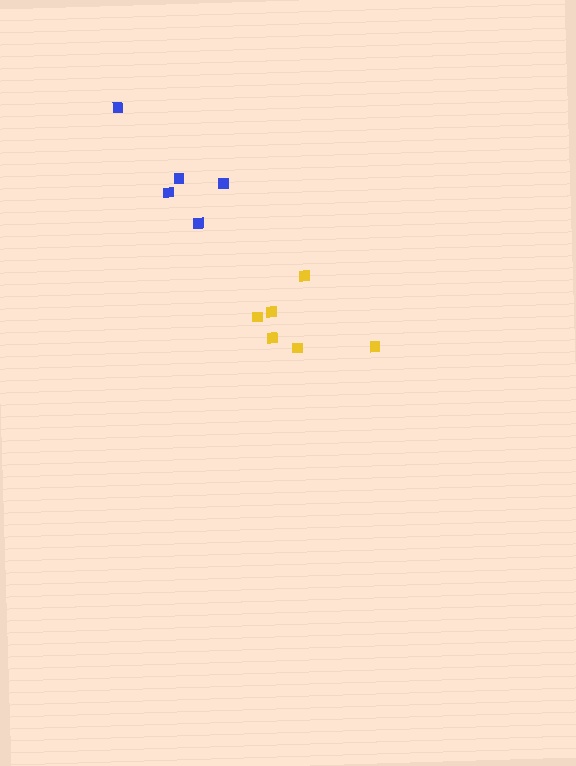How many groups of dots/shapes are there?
There are 2 groups.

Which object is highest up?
The blue cluster is topmost.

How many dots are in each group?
Group 1: 6 dots, Group 2: 5 dots (11 total).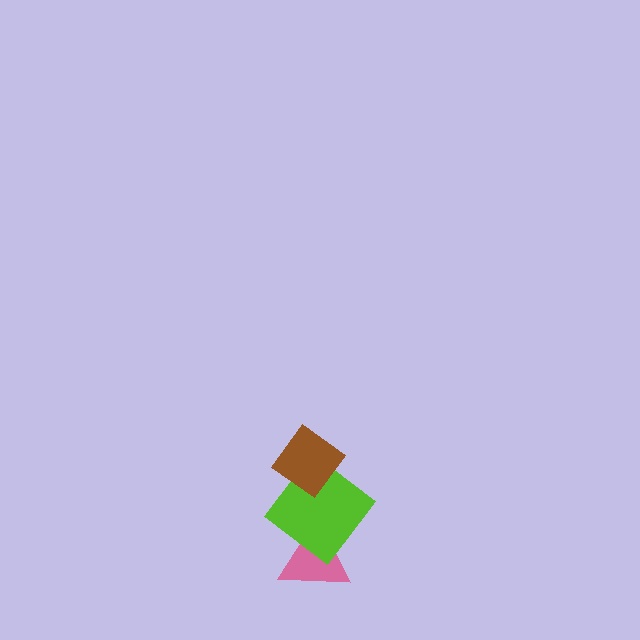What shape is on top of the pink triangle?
The lime diamond is on top of the pink triangle.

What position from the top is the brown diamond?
The brown diamond is 1st from the top.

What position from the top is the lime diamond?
The lime diamond is 2nd from the top.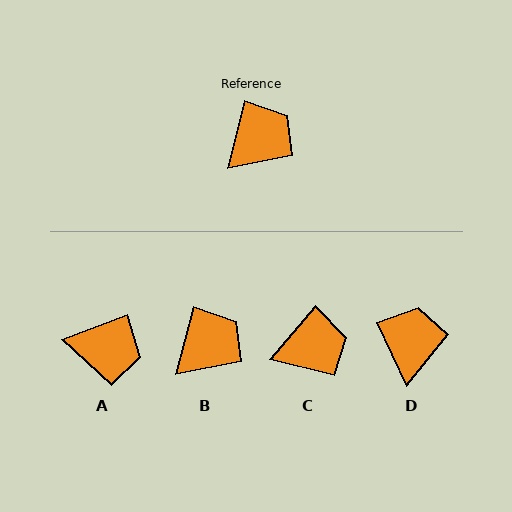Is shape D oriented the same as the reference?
No, it is off by about 39 degrees.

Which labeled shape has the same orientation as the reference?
B.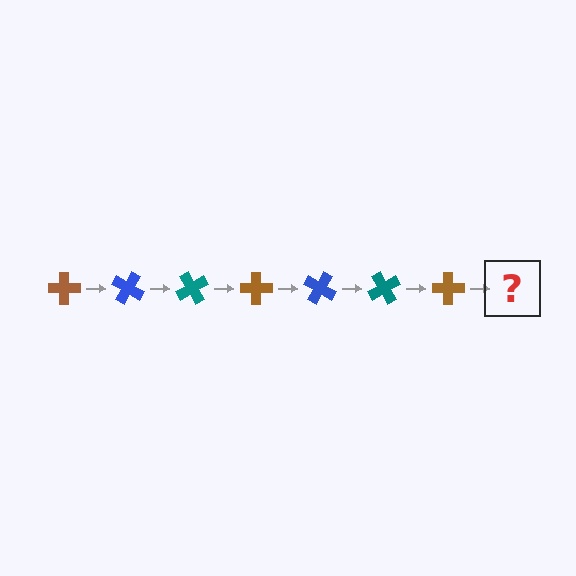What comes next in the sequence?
The next element should be a blue cross, rotated 210 degrees from the start.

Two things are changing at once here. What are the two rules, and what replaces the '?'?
The two rules are that it rotates 30 degrees each step and the color cycles through brown, blue, and teal. The '?' should be a blue cross, rotated 210 degrees from the start.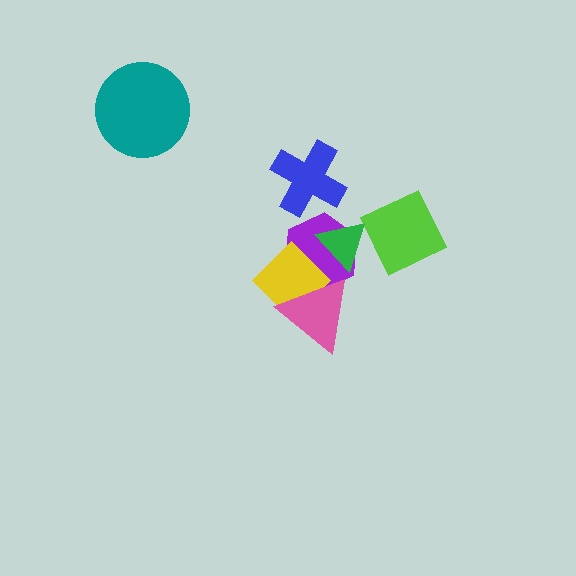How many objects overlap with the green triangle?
1 object overlaps with the green triangle.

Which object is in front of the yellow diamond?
The pink triangle is in front of the yellow diamond.